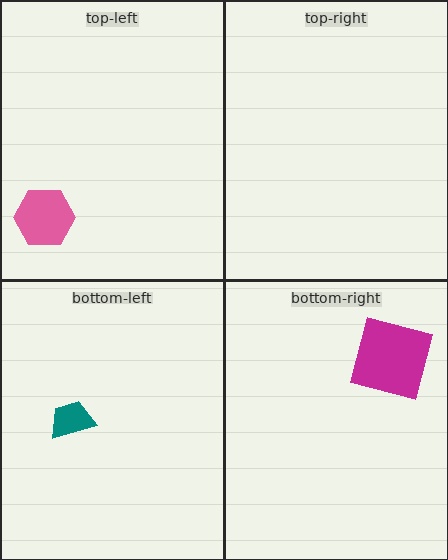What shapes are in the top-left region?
The pink hexagon.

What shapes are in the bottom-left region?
The teal trapezoid.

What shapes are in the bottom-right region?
The magenta square.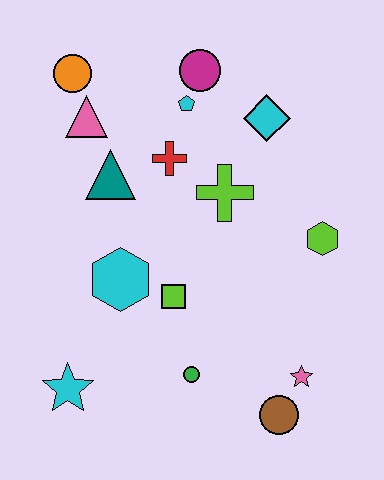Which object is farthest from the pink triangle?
The brown circle is farthest from the pink triangle.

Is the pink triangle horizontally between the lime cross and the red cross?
No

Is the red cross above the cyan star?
Yes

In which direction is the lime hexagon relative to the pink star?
The lime hexagon is above the pink star.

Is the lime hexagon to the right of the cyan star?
Yes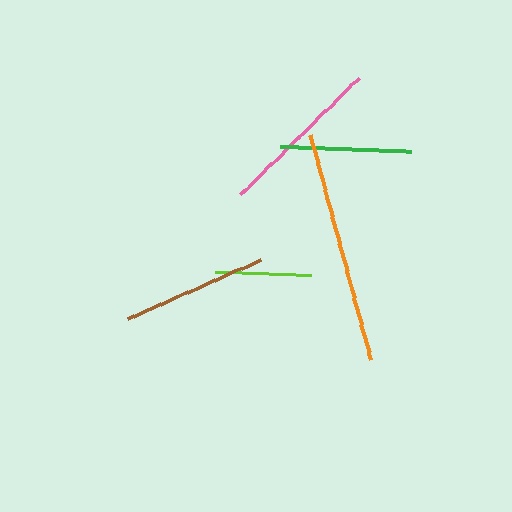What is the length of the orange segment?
The orange segment is approximately 233 pixels long.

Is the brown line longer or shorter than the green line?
The brown line is longer than the green line.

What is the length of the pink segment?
The pink segment is approximately 166 pixels long.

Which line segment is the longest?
The orange line is the longest at approximately 233 pixels.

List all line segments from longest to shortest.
From longest to shortest: orange, pink, brown, green, lime.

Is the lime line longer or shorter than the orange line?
The orange line is longer than the lime line.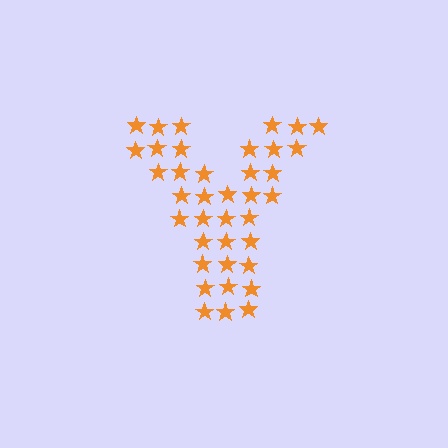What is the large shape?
The large shape is the letter Y.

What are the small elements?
The small elements are stars.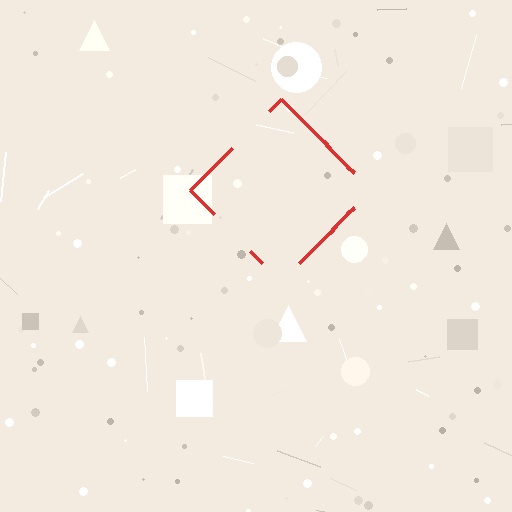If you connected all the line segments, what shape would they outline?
They would outline a diamond.